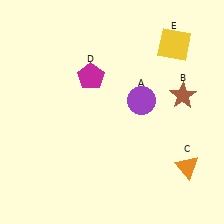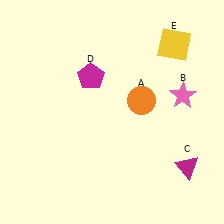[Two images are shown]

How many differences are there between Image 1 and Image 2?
There are 3 differences between the two images.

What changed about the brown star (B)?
In Image 1, B is brown. In Image 2, it changed to pink.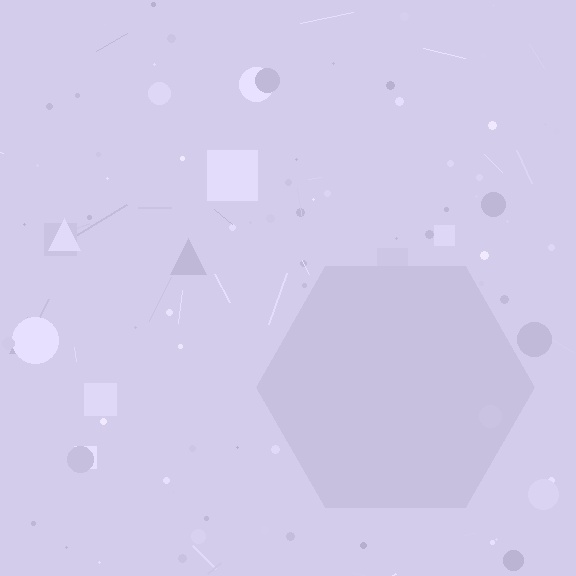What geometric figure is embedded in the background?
A hexagon is embedded in the background.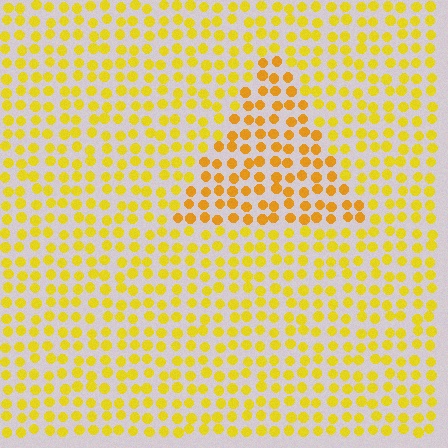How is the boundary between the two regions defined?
The boundary is defined purely by a slight shift in hue (about 19 degrees). Spacing, size, and orientation are identical on both sides.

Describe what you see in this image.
The image is filled with small yellow elements in a uniform arrangement. A triangle-shaped region is visible where the elements are tinted to a slightly different hue, forming a subtle color boundary.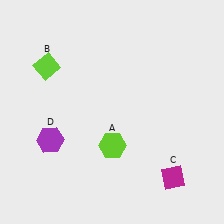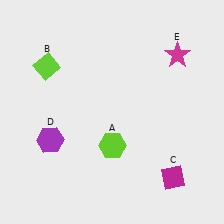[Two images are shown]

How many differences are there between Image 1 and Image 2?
There is 1 difference between the two images.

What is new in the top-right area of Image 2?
A magenta star (E) was added in the top-right area of Image 2.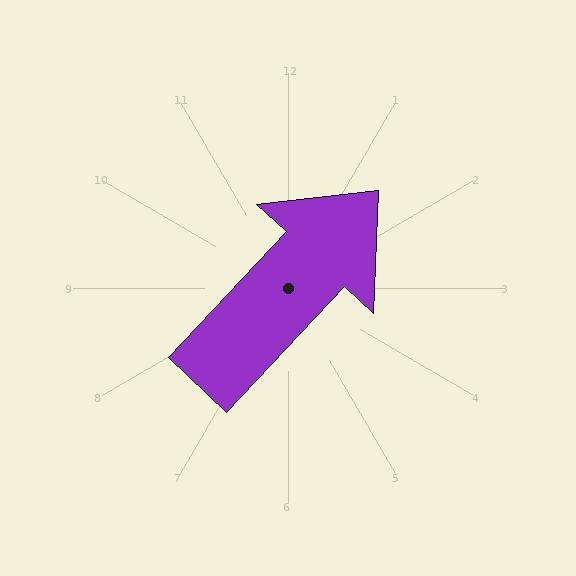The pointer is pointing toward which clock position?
Roughly 1 o'clock.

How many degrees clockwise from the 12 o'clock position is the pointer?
Approximately 43 degrees.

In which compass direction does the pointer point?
Northeast.